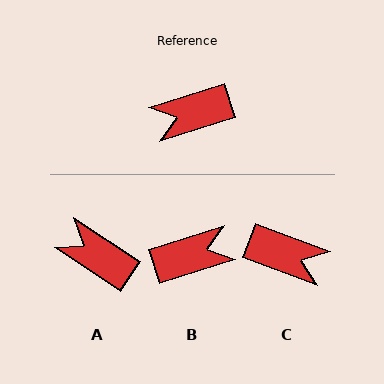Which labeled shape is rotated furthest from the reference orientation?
B, about 180 degrees away.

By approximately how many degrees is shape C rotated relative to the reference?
Approximately 142 degrees counter-clockwise.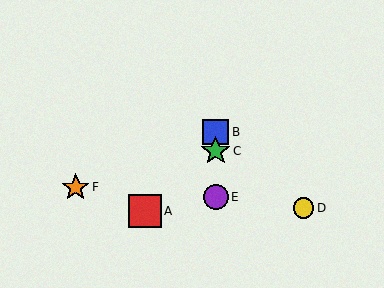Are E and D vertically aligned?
No, E is at x≈216 and D is at x≈303.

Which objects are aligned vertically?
Objects B, C, E are aligned vertically.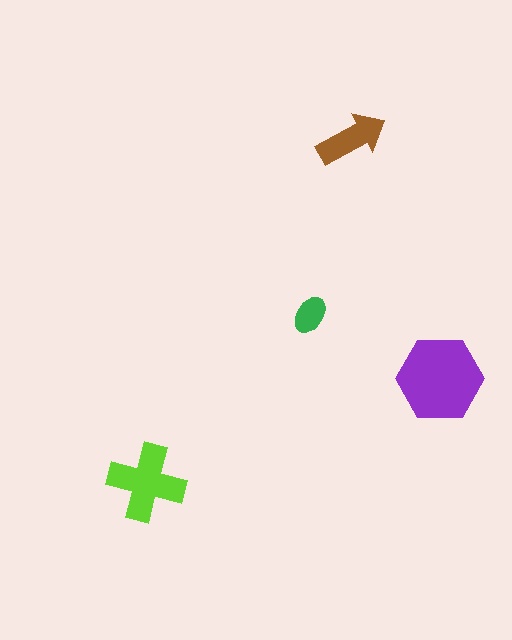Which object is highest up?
The brown arrow is topmost.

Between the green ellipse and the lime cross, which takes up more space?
The lime cross.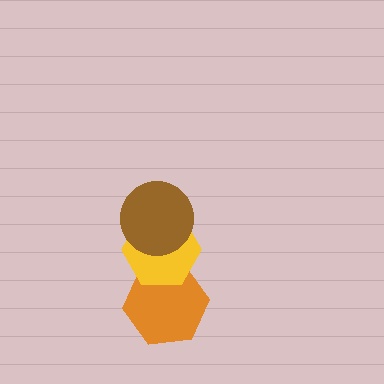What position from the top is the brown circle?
The brown circle is 1st from the top.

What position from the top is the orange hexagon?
The orange hexagon is 3rd from the top.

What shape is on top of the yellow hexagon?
The brown circle is on top of the yellow hexagon.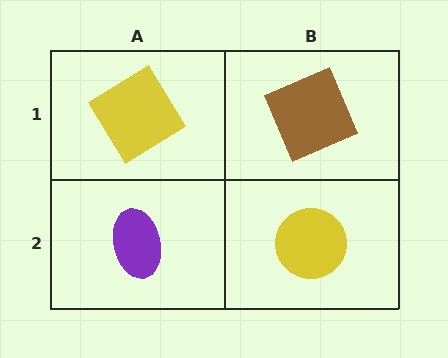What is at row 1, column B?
A brown square.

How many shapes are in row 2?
2 shapes.